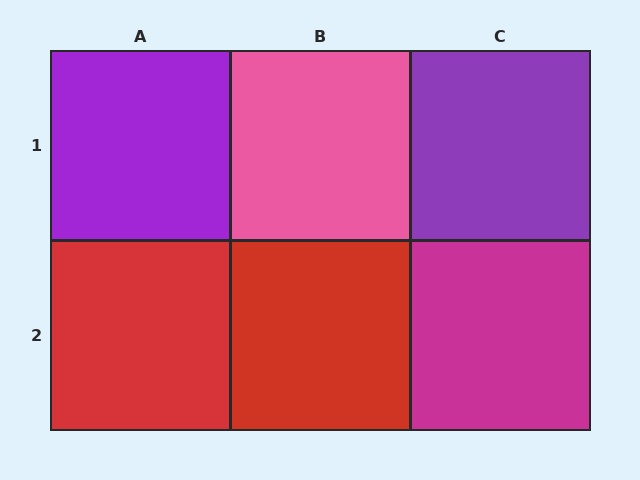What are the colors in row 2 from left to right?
Red, red, magenta.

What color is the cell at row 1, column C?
Purple.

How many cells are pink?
1 cell is pink.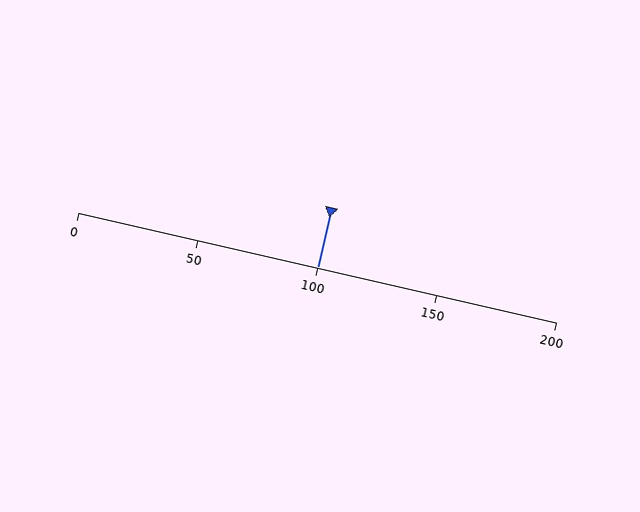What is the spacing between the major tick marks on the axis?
The major ticks are spaced 50 apart.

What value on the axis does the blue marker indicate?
The marker indicates approximately 100.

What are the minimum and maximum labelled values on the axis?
The axis runs from 0 to 200.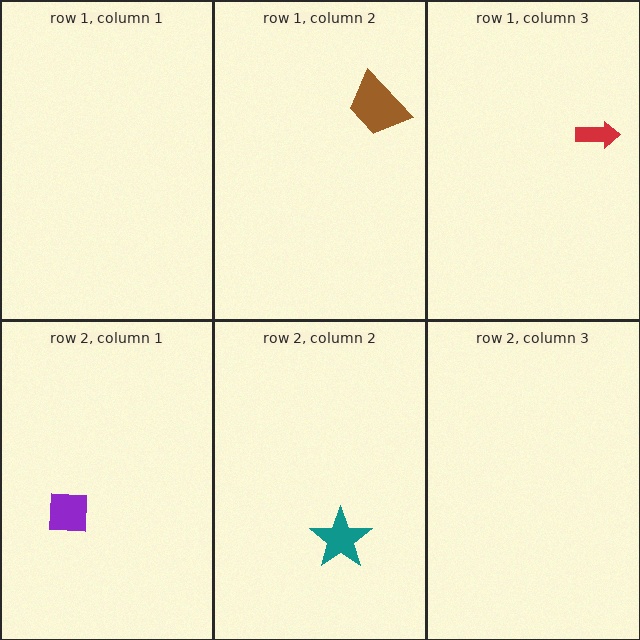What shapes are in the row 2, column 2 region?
The teal star.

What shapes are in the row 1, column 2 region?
The brown trapezoid.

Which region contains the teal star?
The row 2, column 2 region.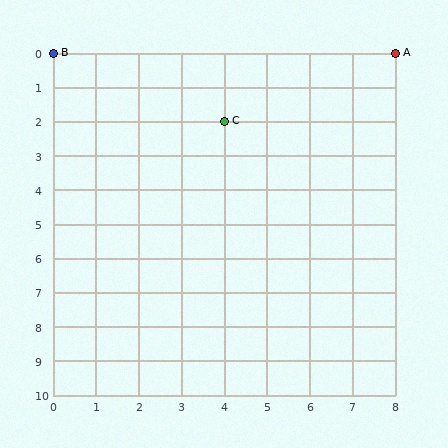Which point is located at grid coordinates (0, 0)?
Point B is at (0, 0).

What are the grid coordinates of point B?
Point B is at grid coordinates (0, 0).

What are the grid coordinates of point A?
Point A is at grid coordinates (8, 0).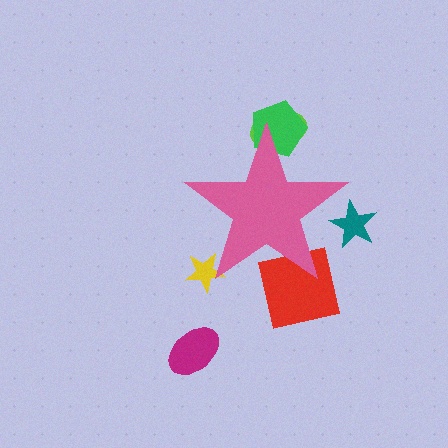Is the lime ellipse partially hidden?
Yes, the lime ellipse is partially hidden behind the pink star.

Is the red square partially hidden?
Yes, the red square is partially hidden behind the pink star.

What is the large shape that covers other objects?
A pink star.